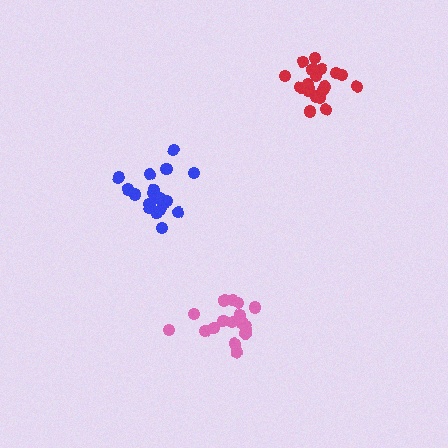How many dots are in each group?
Group 1: 19 dots, Group 2: 18 dots, Group 3: 21 dots (58 total).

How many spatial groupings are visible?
There are 3 spatial groupings.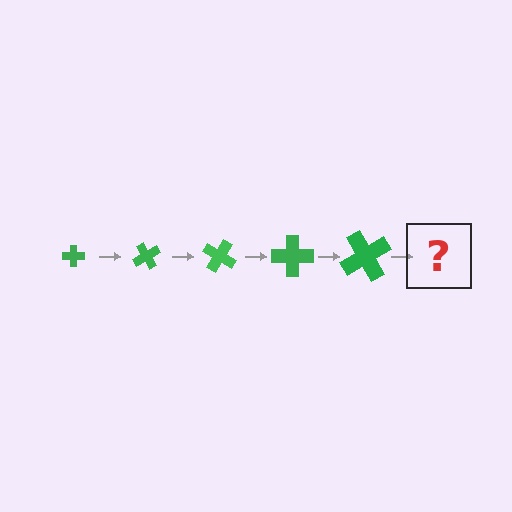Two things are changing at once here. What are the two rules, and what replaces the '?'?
The two rules are that the cross grows larger each step and it rotates 60 degrees each step. The '?' should be a cross, larger than the previous one and rotated 300 degrees from the start.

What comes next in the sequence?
The next element should be a cross, larger than the previous one and rotated 300 degrees from the start.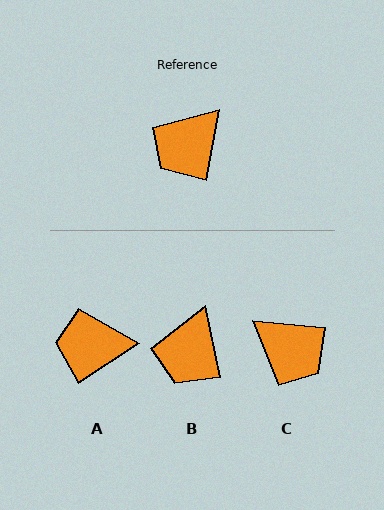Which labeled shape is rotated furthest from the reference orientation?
C, about 96 degrees away.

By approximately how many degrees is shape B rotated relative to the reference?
Approximately 23 degrees counter-clockwise.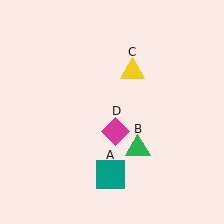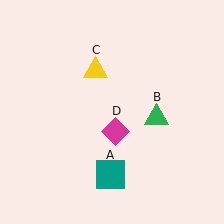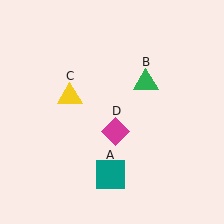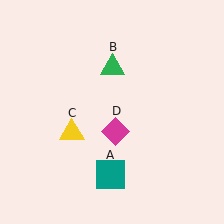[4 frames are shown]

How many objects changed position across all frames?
2 objects changed position: green triangle (object B), yellow triangle (object C).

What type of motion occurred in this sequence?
The green triangle (object B), yellow triangle (object C) rotated counterclockwise around the center of the scene.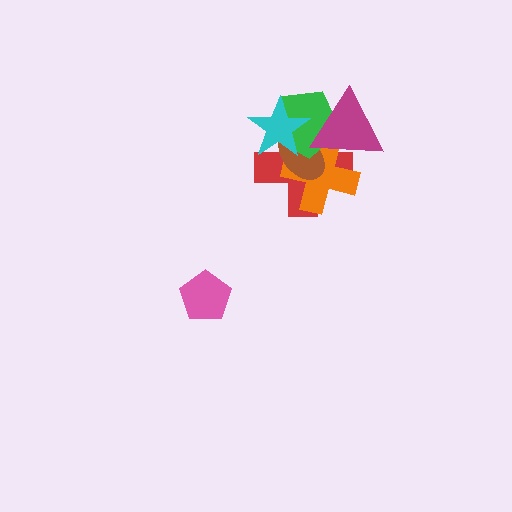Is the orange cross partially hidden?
Yes, it is partially covered by another shape.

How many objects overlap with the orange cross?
5 objects overlap with the orange cross.